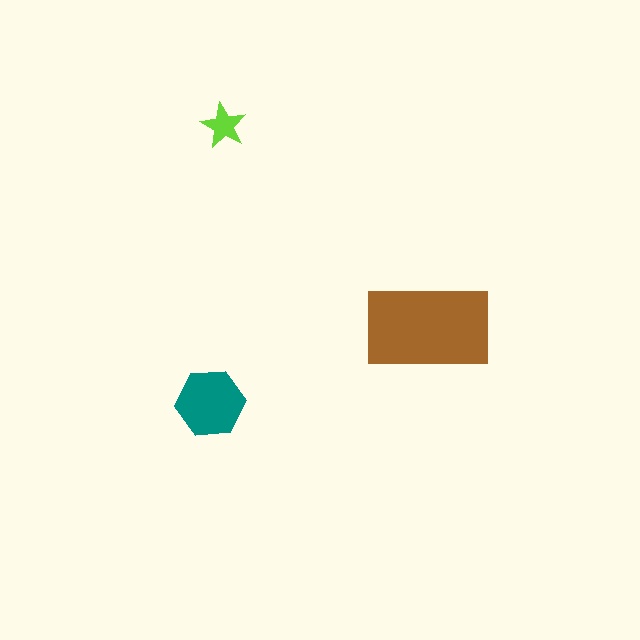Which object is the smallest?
The lime star.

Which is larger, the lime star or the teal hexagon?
The teal hexagon.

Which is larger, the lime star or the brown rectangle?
The brown rectangle.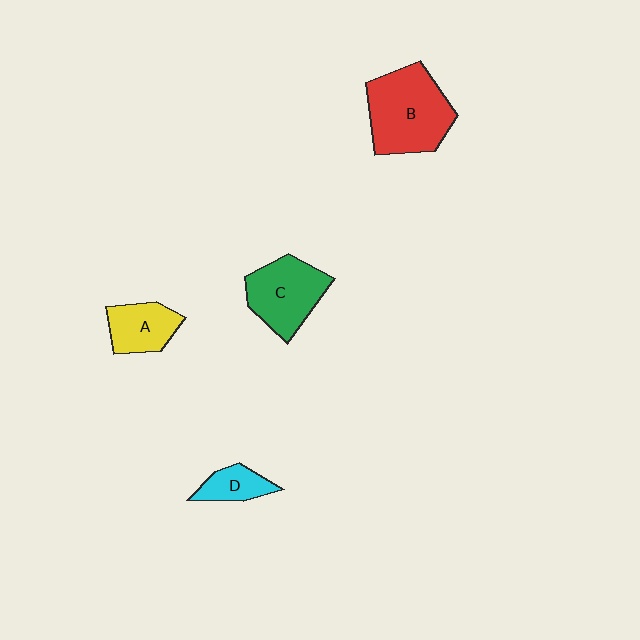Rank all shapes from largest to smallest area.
From largest to smallest: B (red), C (green), A (yellow), D (cyan).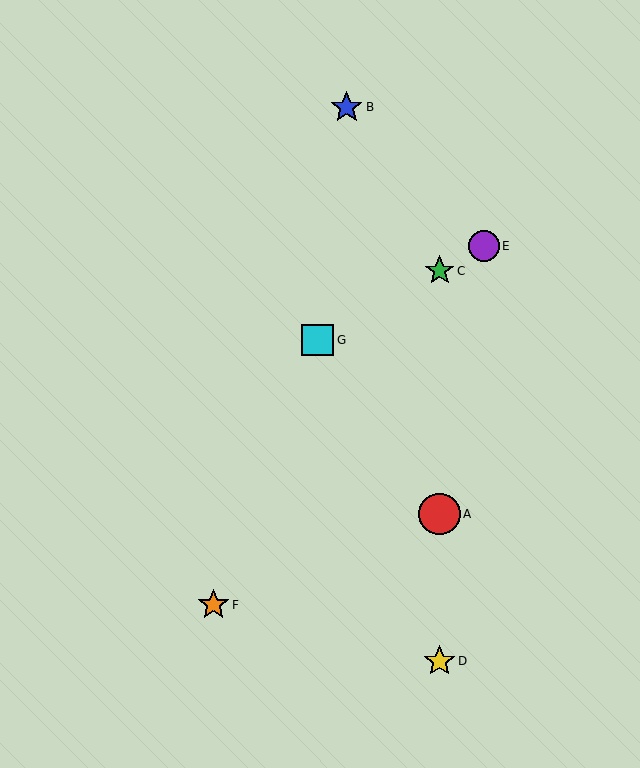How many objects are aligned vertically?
3 objects (A, C, D) are aligned vertically.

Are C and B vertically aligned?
No, C is at x≈440 and B is at x≈347.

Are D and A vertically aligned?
Yes, both are at x≈440.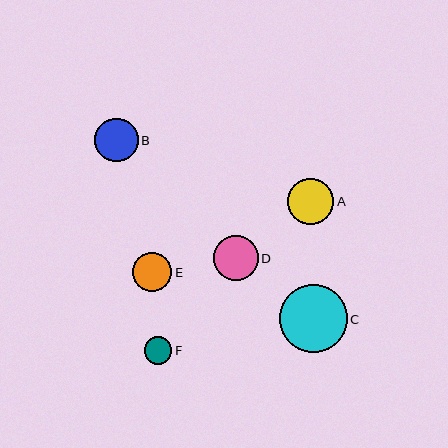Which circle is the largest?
Circle C is the largest with a size of approximately 68 pixels.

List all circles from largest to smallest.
From largest to smallest: C, A, D, B, E, F.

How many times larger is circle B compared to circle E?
Circle B is approximately 1.1 times the size of circle E.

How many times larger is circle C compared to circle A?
Circle C is approximately 1.5 times the size of circle A.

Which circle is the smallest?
Circle F is the smallest with a size of approximately 28 pixels.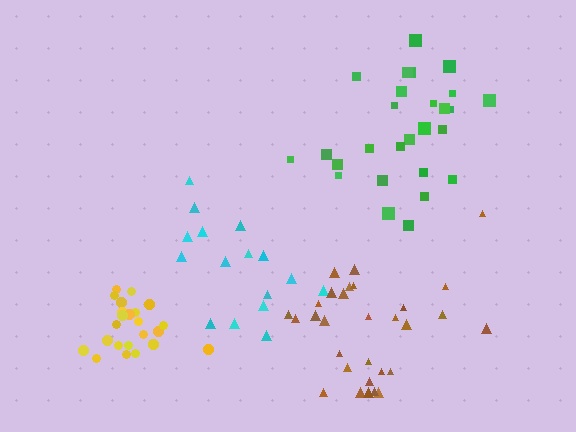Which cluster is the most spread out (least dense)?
Cyan.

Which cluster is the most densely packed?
Yellow.